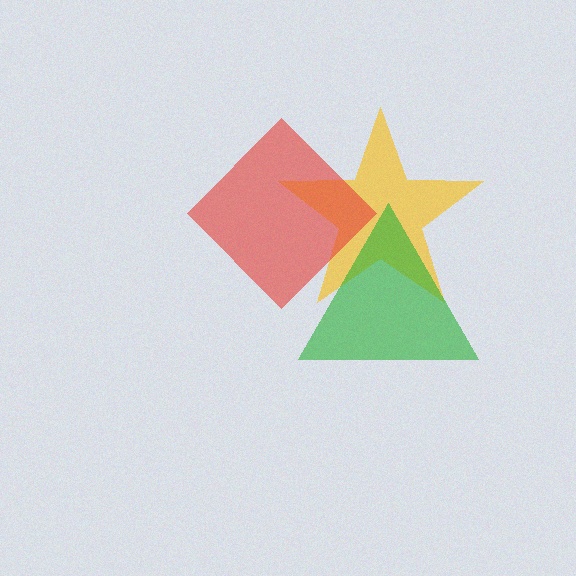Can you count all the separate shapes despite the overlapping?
Yes, there are 3 separate shapes.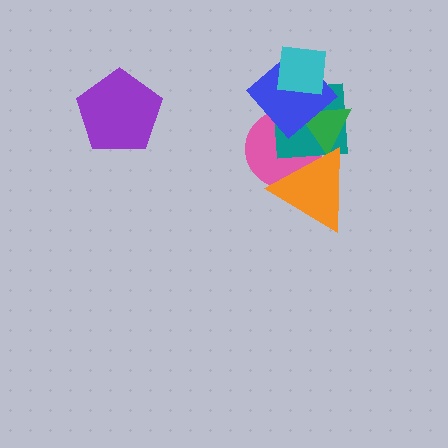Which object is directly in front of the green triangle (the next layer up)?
The blue diamond is directly in front of the green triangle.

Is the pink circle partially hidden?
Yes, it is partially covered by another shape.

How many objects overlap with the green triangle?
4 objects overlap with the green triangle.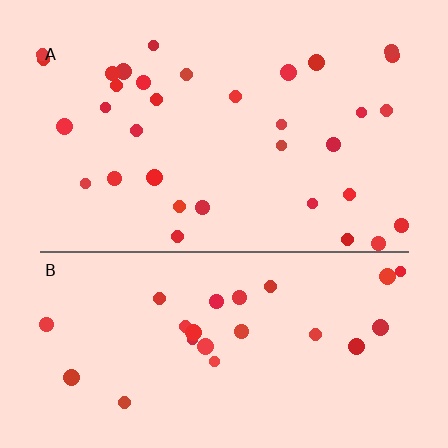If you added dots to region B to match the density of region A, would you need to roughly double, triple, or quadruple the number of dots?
Approximately double.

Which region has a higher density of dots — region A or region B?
A (the top).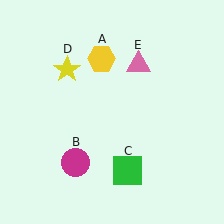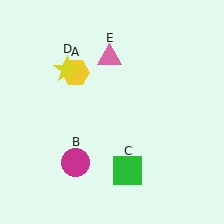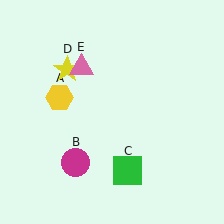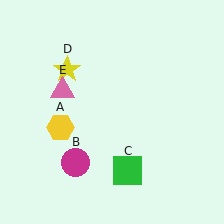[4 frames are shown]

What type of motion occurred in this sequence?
The yellow hexagon (object A), pink triangle (object E) rotated counterclockwise around the center of the scene.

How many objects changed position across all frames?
2 objects changed position: yellow hexagon (object A), pink triangle (object E).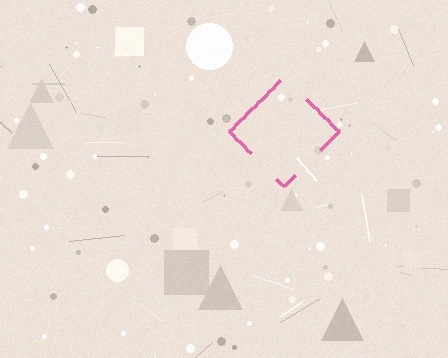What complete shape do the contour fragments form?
The contour fragments form a diamond.